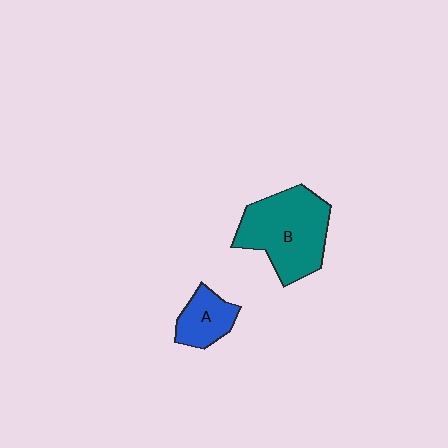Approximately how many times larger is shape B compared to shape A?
Approximately 2.4 times.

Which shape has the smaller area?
Shape A (blue).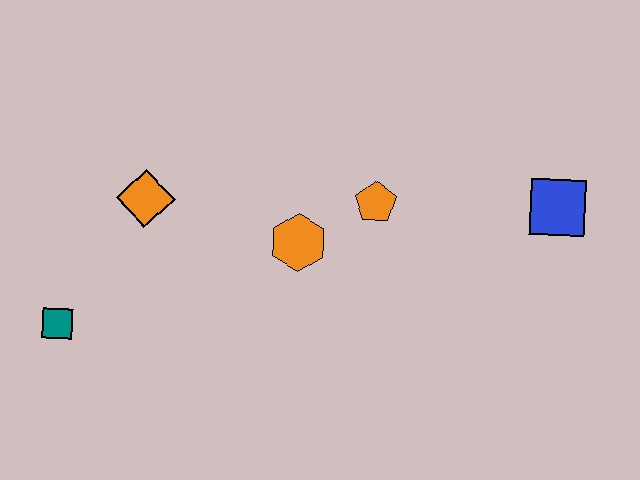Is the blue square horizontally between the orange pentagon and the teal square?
No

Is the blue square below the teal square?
No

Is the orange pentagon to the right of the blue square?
No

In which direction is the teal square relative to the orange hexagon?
The teal square is to the left of the orange hexagon.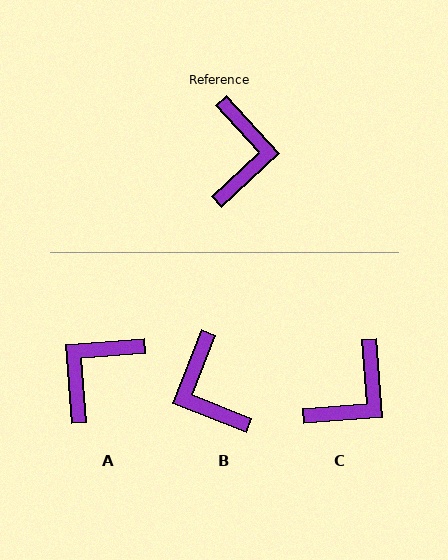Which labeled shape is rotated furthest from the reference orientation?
B, about 154 degrees away.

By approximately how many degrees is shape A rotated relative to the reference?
Approximately 142 degrees counter-clockwise.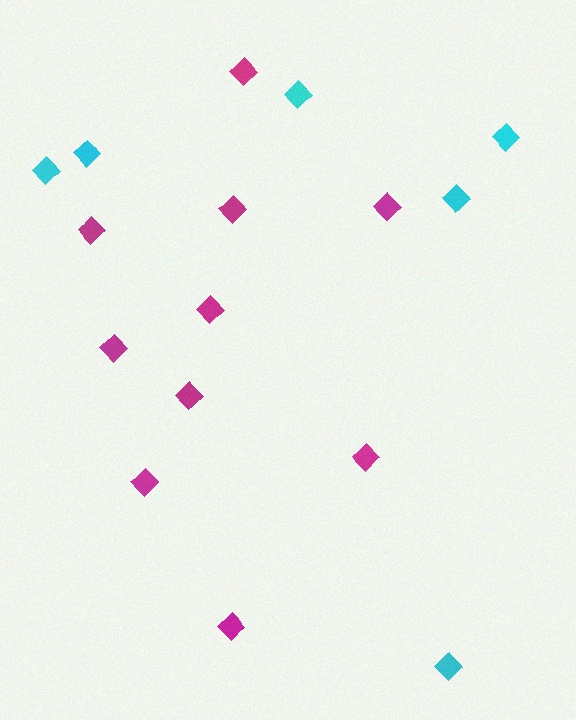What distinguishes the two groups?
There are 2 groups: one group of cyan diamonds (6) and one group of magenta diamonds (10).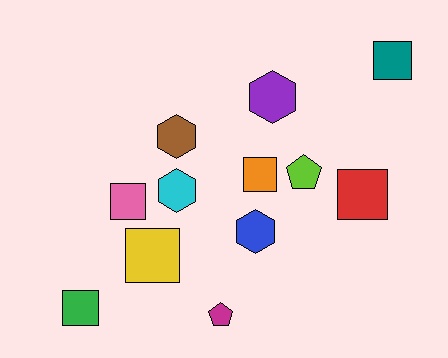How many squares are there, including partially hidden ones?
There are 6 squares.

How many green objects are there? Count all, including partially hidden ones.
There is 1 green object.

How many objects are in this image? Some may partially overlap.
There are 12 objects.